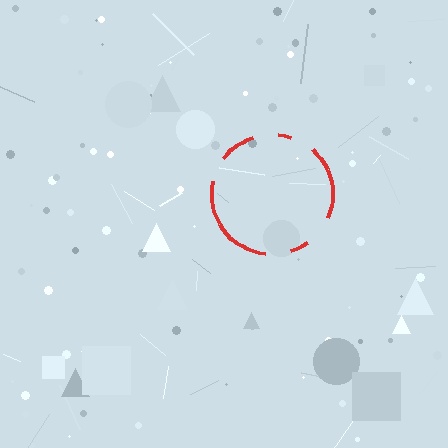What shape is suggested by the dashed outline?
The dashed outline suggests a circle.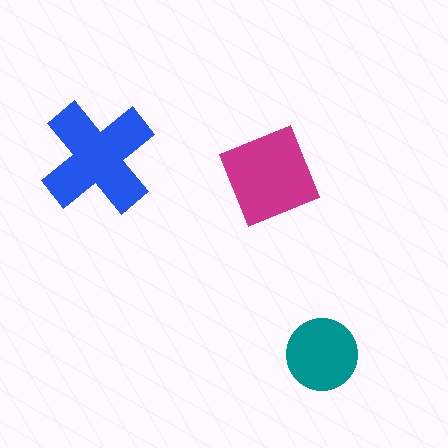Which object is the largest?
The blue cross.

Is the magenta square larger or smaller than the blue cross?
Smaller.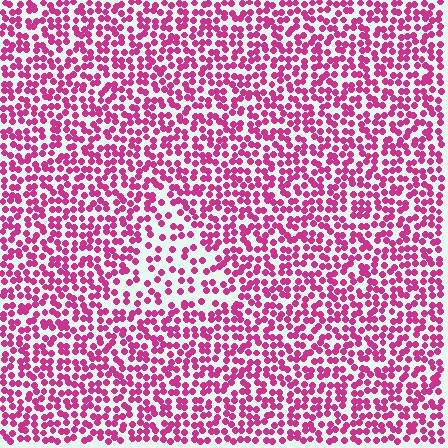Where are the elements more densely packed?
The elements are more densely packed outside the triangle boundary.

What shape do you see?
I see a triangle.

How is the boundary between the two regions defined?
The boundary is defined by a change in element density (approximately 1.9x ratio). All elements are the same color, size, and shape.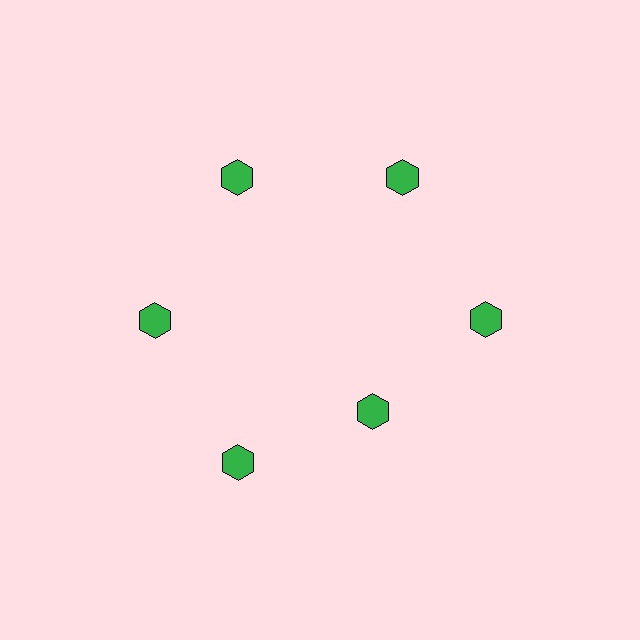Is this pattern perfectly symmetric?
No. The 6 green hexagons are arranged in a ring, but one element near the 5 o'clock position is pulled inward toward the center, breaking the 6-fold rotational symmetry.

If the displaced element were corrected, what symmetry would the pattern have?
It would have 6-fold rotational symmetry — the pattern would map onto itself every 60 degrees.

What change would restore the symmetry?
The symmetry would be restored by moving it outward, back onto the ring so that all 6 hexagons sit at equal angles and equal distance from the center.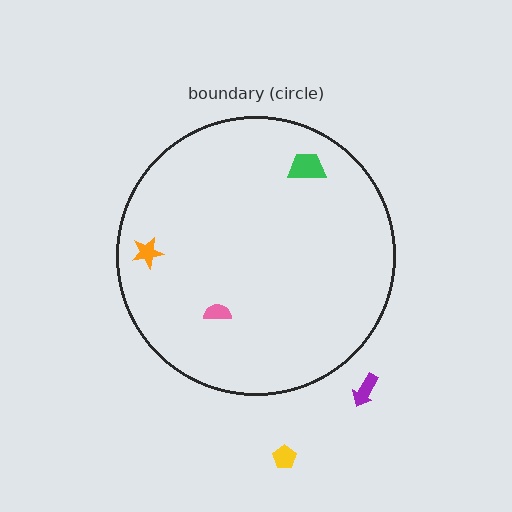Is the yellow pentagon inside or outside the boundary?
Outside.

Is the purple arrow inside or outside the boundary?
Outside.